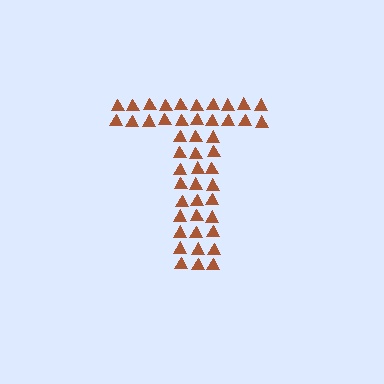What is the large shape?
The large shape is the letter T.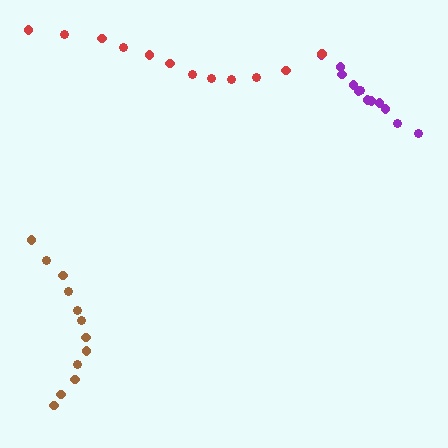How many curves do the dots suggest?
There are 3 distinct paths.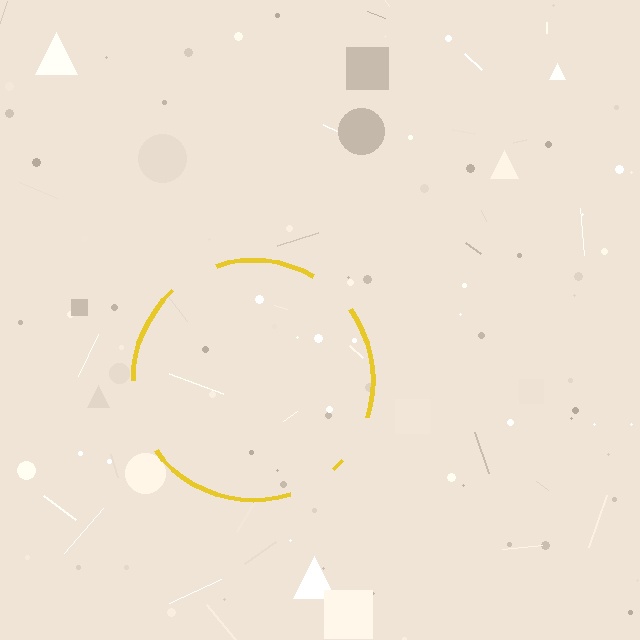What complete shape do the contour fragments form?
The contour fragments form a circle.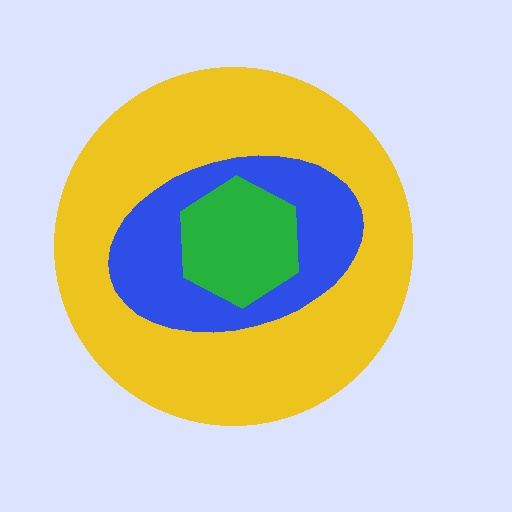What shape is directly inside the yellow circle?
The blue ellipse.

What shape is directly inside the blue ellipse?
The green hexagon.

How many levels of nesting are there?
3.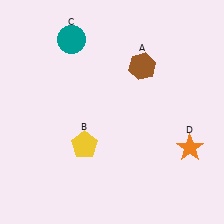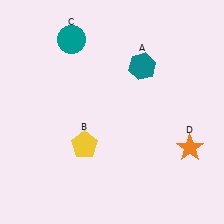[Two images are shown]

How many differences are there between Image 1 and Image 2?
There is 1 difference between the two images.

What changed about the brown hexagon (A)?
In Image 1, A is brown. In Image 2, it changed to teal.